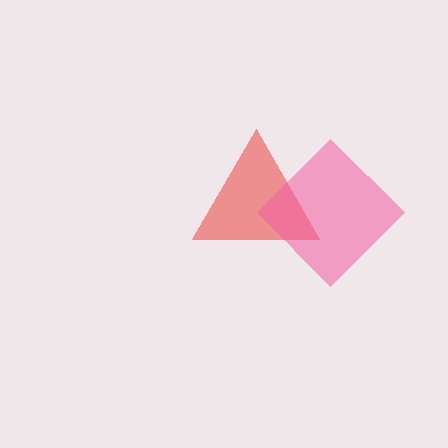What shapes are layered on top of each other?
The layered shapes are: a red triangle, a pink diamond.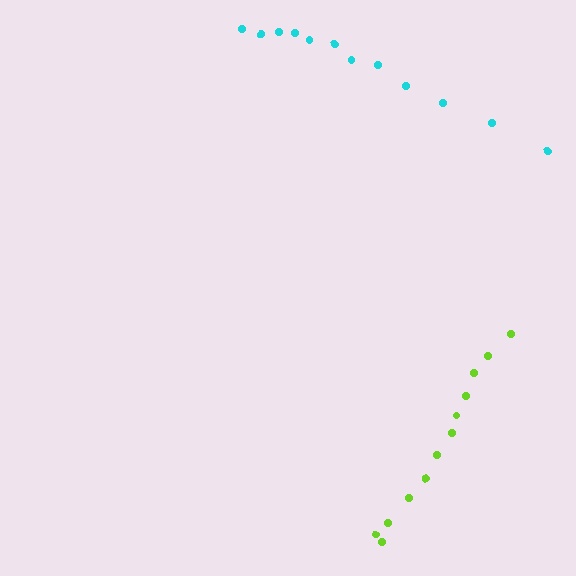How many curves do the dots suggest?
There are 2 distinct paths.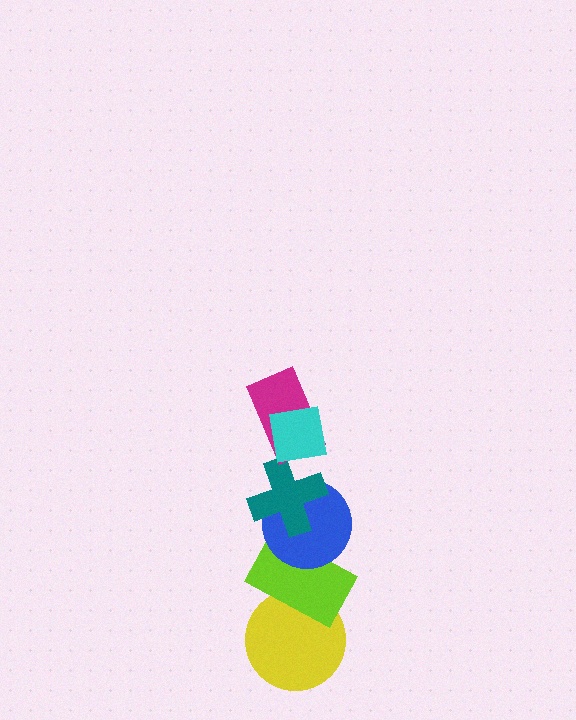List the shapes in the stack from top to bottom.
From top to bottom: the cyan square, the magenta rectangle, the teal cross, the blue circle, the lime rectangle, the yellow circle.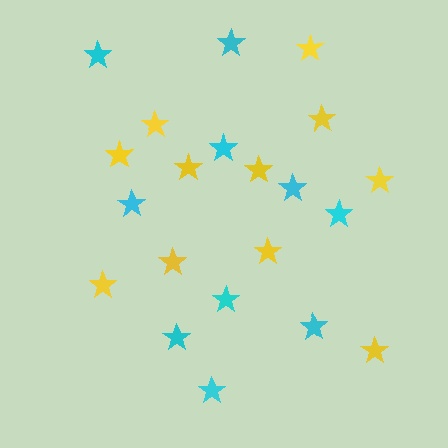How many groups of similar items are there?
There are 2 groups: one group of cyan stars (10) and one group of yellow stars (11).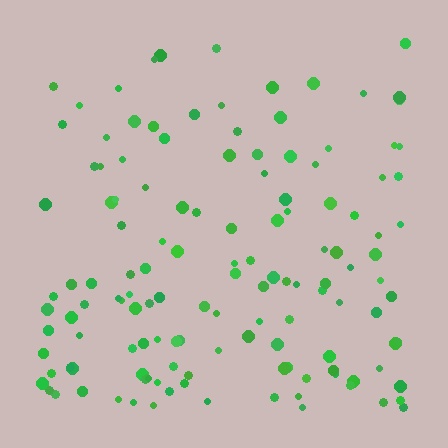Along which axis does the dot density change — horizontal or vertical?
Vertical.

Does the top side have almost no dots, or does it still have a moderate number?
Still a moderate number, just noticeably fewer than the bottom.